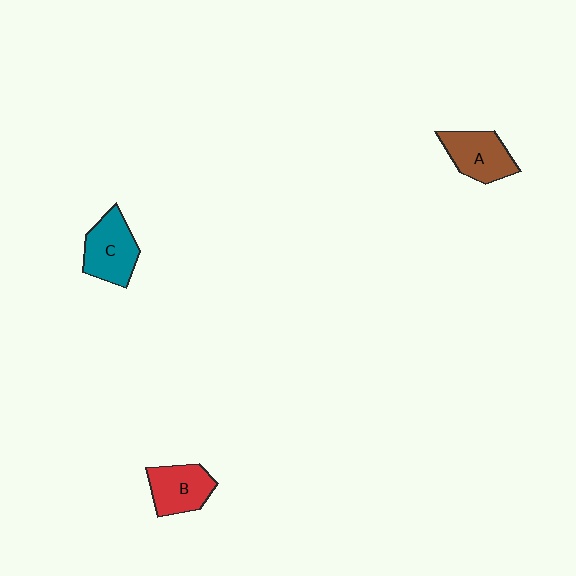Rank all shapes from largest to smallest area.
From largest to smallest: C (teal), A (brown), B (red).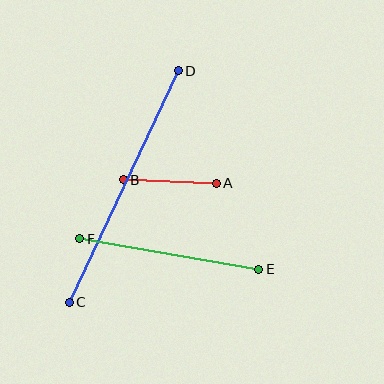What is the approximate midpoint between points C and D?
The midpoint is at approximately (124, 187) pixels.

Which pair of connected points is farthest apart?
Points C and D are farthest apart.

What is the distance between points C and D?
The distance is approximately 256 pixels.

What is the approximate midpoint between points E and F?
The midpoint is at approximately (169, 254) pixels.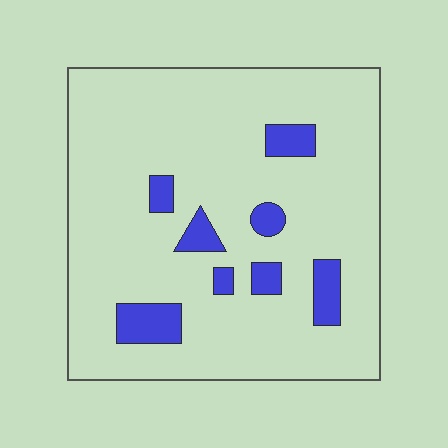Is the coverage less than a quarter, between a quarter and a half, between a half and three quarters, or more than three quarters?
Less than a quarter.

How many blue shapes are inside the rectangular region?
8.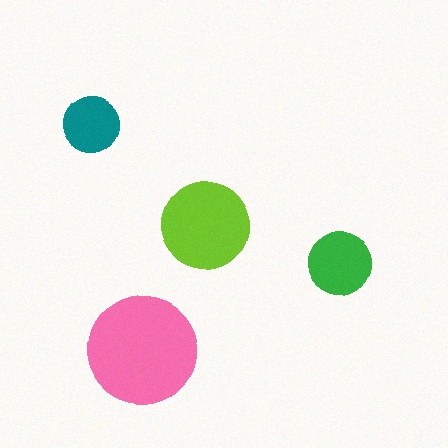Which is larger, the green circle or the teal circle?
The green one.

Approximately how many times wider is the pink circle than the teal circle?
About 2 times wider.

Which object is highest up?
The teal circle is topmost.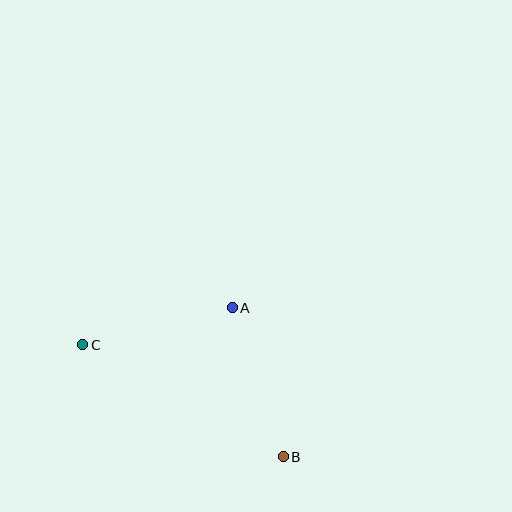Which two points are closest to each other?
Points A and C are closest to each other.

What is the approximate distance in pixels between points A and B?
The distance between A and B is approximately 157 pixels.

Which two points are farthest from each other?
Points B and C are farthest from each other.